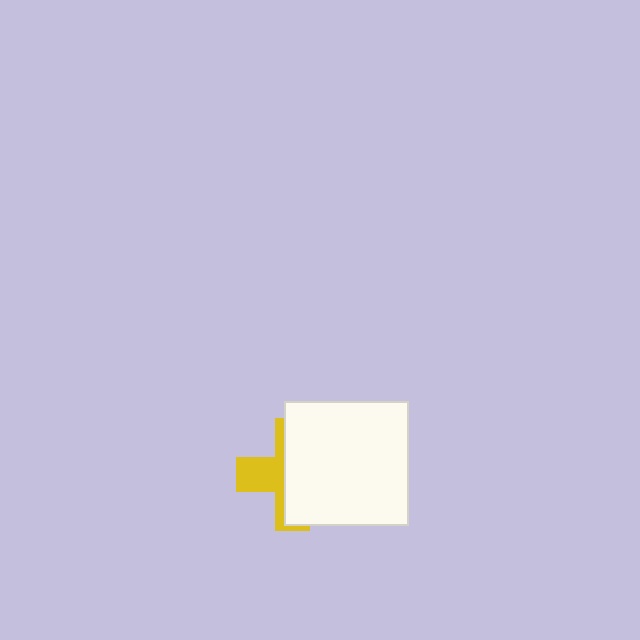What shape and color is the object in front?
The object in front is a white square.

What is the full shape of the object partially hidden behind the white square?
The partially hidden object is a yellow cross.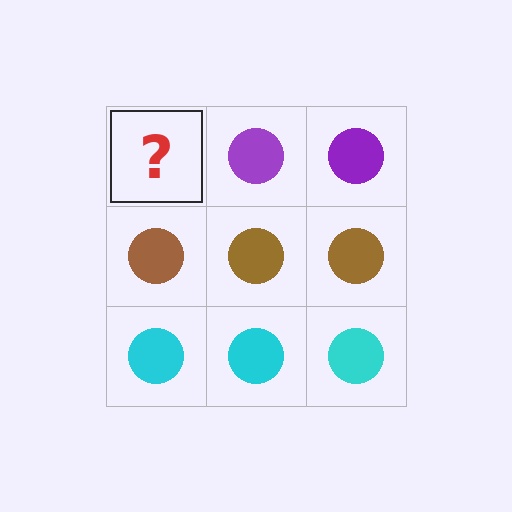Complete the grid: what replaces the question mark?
The question mark should be replaced with a purple circle.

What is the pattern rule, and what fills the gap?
The rule is that each row has a consistent color. The gap should be filled with a purple circle.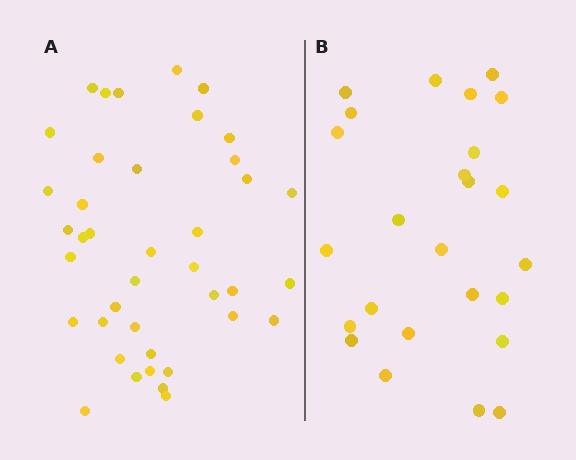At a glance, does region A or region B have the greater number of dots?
Region A (the left region) has more dots.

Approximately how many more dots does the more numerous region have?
Region A has approximately 15 more dots than region B.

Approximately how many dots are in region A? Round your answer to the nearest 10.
About 40 dots.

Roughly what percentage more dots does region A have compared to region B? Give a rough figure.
About 60% more.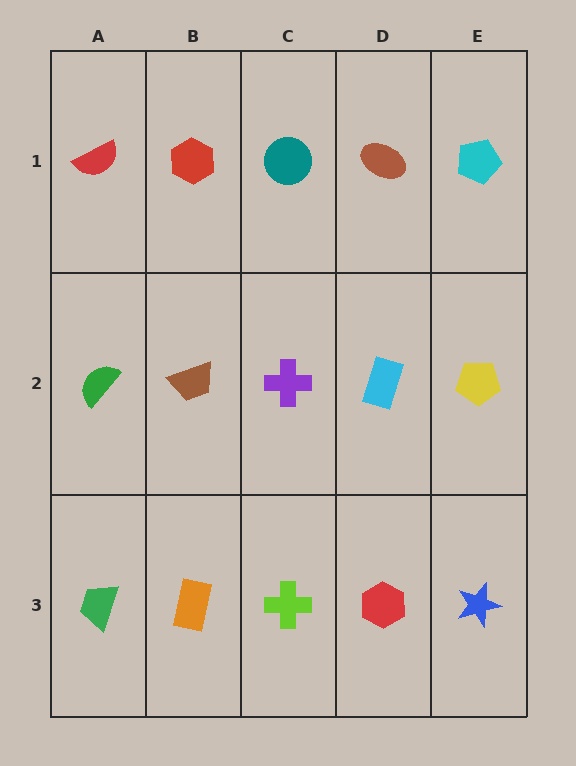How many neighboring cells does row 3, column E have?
2.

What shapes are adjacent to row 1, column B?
A brown trapezoid (row 2, column B), a red semicircle (row 1, column A), a teal circle (row 1, column C).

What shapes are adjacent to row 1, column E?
A yellow pentagon (row 2, column E), a brown ellipse (row 1, column D).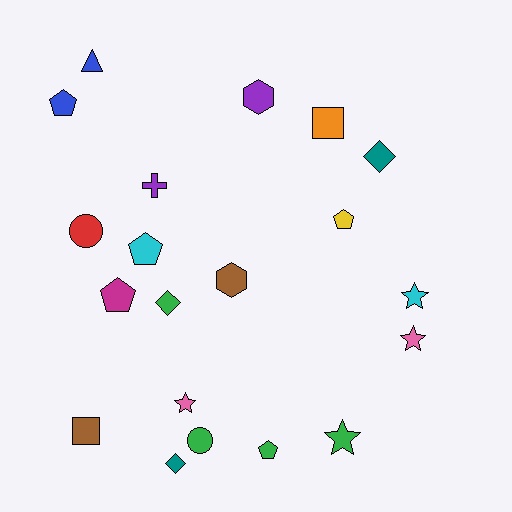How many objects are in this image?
There are 20 objects.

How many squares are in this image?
There are 2 squares.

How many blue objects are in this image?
There are 2 blue objects.